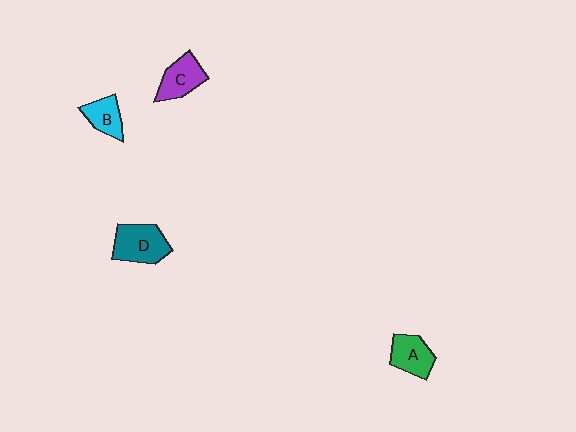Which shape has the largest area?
Shape D (teal).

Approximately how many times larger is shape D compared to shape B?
Approximately 1.6 times.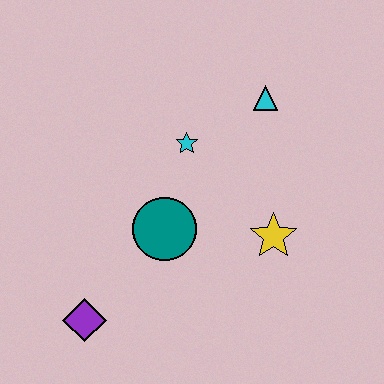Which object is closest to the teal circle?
The cyan star is closest to the teal circle.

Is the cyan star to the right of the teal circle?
Yes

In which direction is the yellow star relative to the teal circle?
The yellow star is to the right of the teal circle.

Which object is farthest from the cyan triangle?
The purple diamond is farthest from the cyan triangle.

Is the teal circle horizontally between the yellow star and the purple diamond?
Yes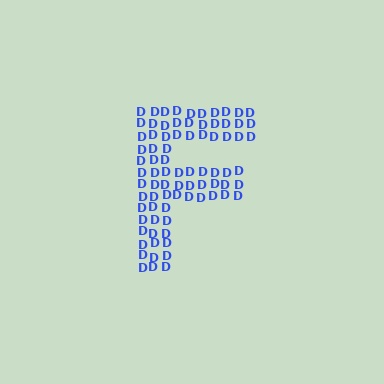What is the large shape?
The large shape is the letter F.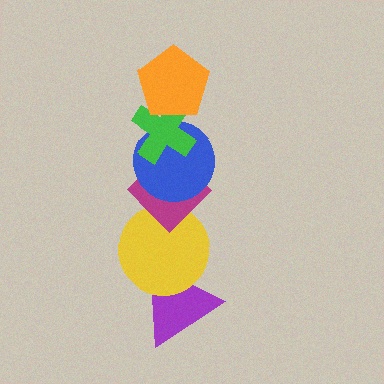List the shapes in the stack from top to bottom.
From top to bottom: the orange pentagon, the green cross, the blue circle, the magenta diamond, the yellow circle, the purple triangle.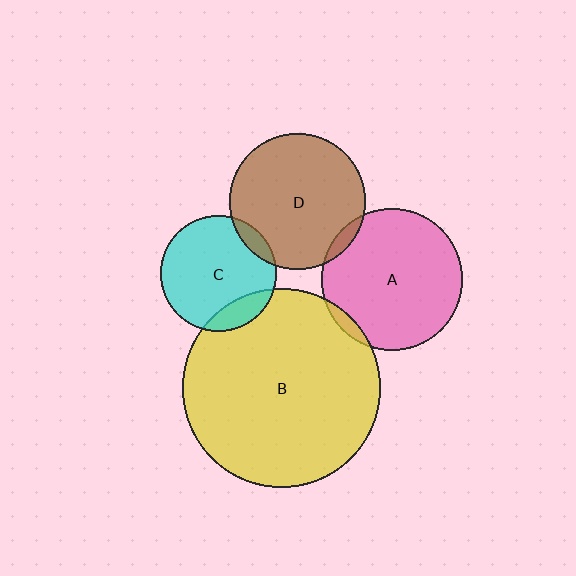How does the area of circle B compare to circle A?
Approximately 2.0 times.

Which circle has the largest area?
Circle B (yellow).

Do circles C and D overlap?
Yes.